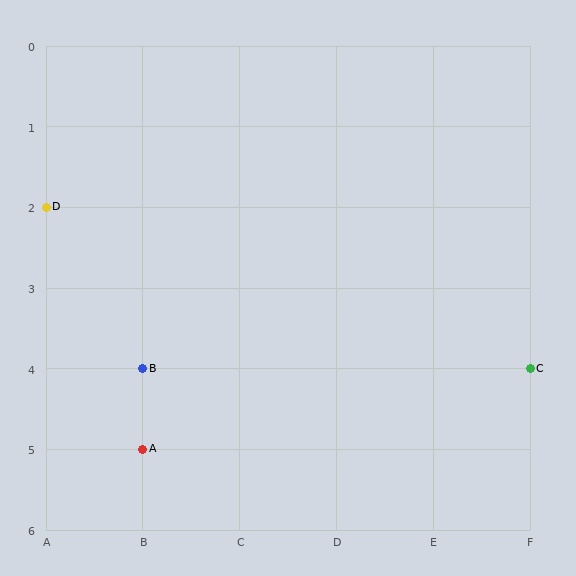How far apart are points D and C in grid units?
Points D and C are 5 columns and 2 rows apart (about 5.4 grid units diagonally).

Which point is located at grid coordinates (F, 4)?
Point C is at (F, 4).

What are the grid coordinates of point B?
Point B is at grid coordinates (B, 4).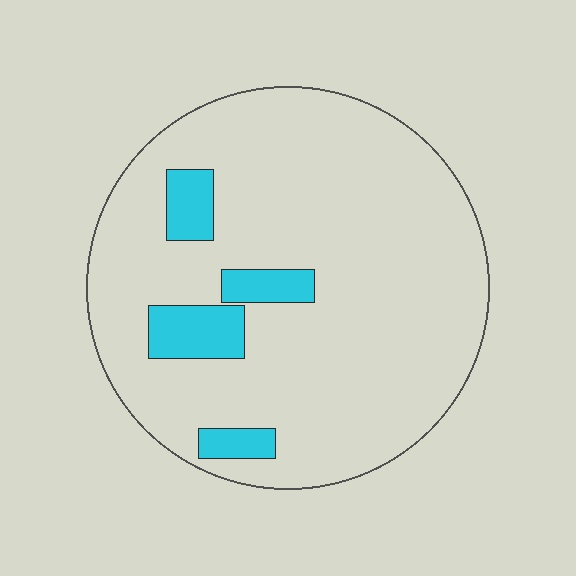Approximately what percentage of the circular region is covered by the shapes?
Approximately 10%.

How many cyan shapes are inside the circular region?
4.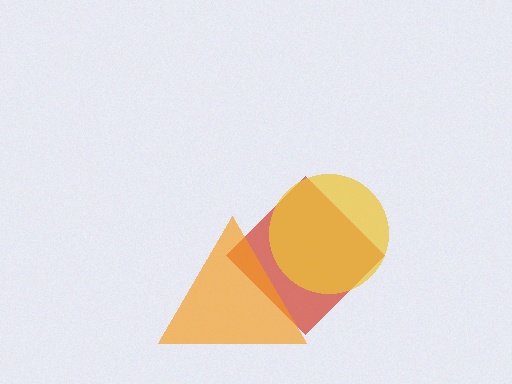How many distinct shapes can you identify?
There are 3 distinct shapes: a red diamond, a yellow circle, an orange triangle.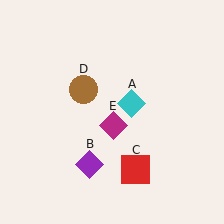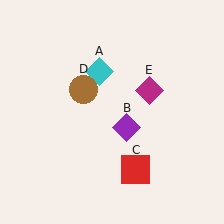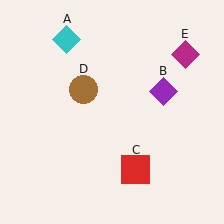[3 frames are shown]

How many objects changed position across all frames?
3 objects changed position: cyan diamond (object A), purple diamond (object B), magenta diamond (object E).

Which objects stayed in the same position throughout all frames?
Red square (object C) and brown circle (object D) remained stationary.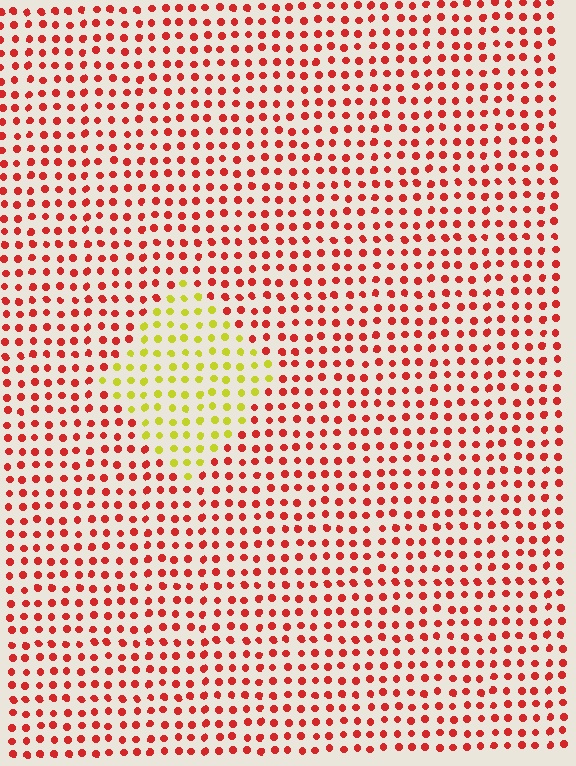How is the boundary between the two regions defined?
The boundary is defined purely by a slight shift in hue (about 67 degrees). Spacing, size, and orientation are identical on both sides.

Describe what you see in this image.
The image is filled with small red elements in a uniform arrangement. A diamond-shaped region is visible where the elements are tinted to a slightly different hue, forming a subtle color boundary.